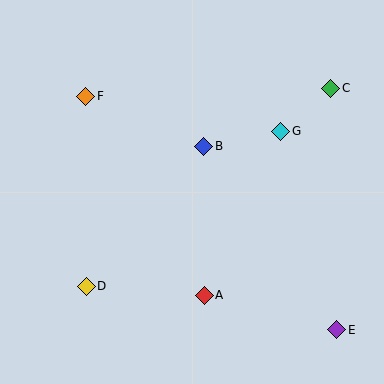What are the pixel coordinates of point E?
Point E is at (337, 330).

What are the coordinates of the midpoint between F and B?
The midpoint between F and B is at (145, 121).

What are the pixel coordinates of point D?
Point D is at (86, 286).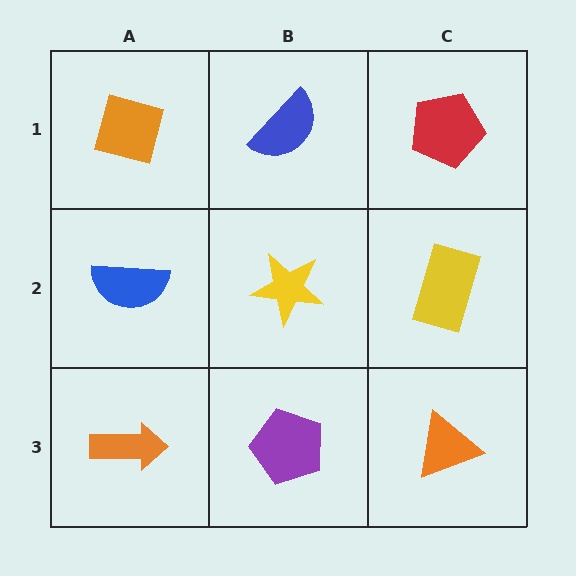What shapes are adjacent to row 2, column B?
A blue semicircle (row 1, column B), a purple pentagon (row 3, column B), a blue semicircle (row 2, column A), a yellow rectangle (row 2, column C).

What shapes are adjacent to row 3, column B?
A yellow star (row 2, column B), an orange arrow (row 3, column A), an orange triangle (row 3, column C).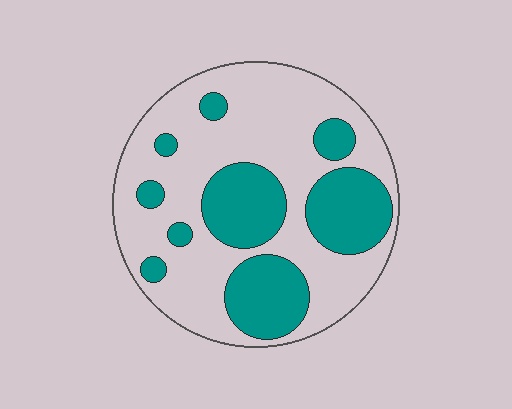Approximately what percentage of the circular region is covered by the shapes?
Approximately 35%.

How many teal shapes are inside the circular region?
9.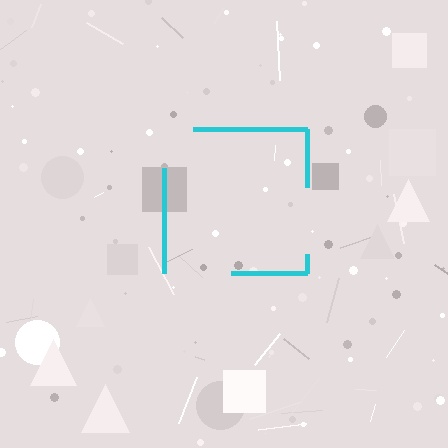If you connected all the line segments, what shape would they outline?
They would outline a square.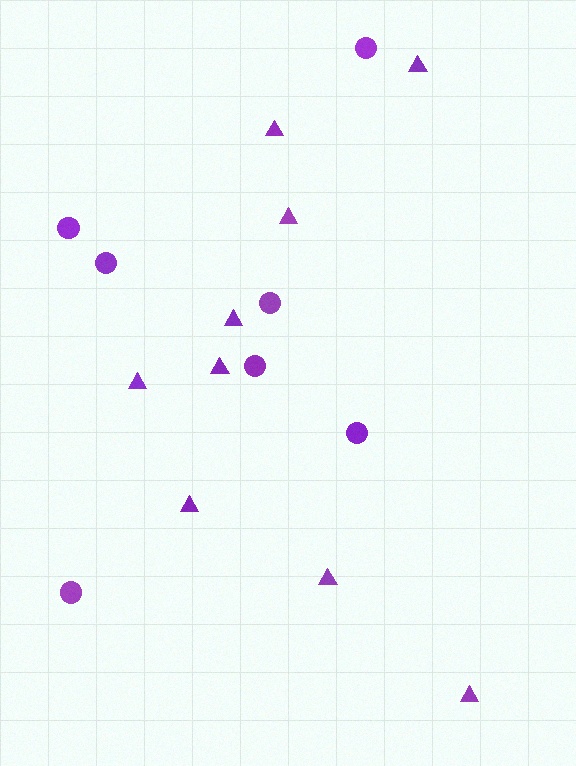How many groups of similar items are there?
There are 2 groups: one group of triangles (9) and one group of circles (7).